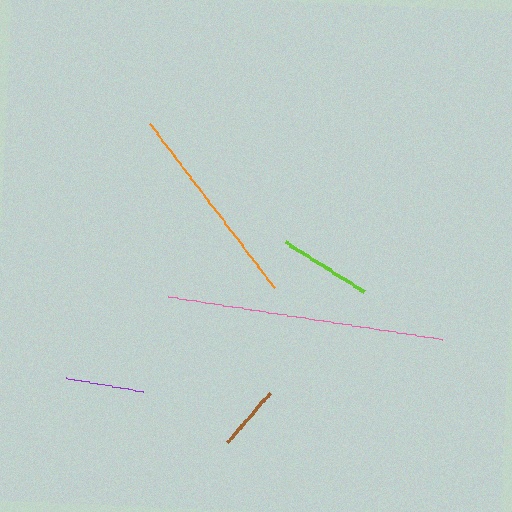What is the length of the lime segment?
The lime segment is approximately 93 pixels long.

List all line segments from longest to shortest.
From longest to shortest: pink, orange, lime, purple, brown.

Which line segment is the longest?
The pink line is the longest at approximately 277 pixels.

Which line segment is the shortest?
The brown line is the shortest at approximately 66 pixels.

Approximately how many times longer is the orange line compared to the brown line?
The orange line is approximately 3.1 times the length of the brown line.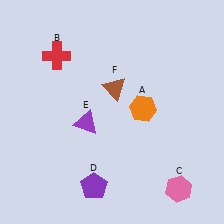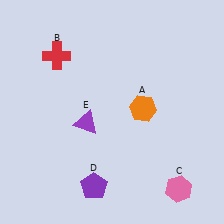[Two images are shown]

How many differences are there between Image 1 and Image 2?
There is 1 difference between the two images.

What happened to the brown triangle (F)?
The brown triangle (F) was removed in Image 2. It was in the top-right area of Image 1.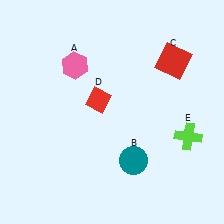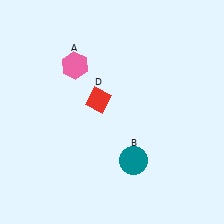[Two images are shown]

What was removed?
The lime cross (E), the red square (C) were removed in Image 2.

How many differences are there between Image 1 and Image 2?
There are 2 differences between the two images.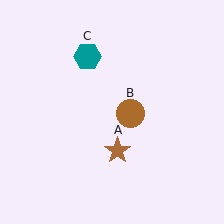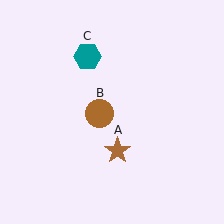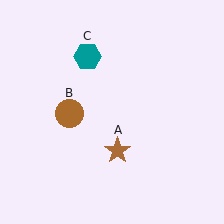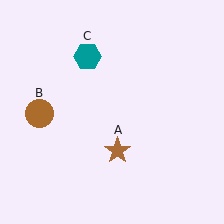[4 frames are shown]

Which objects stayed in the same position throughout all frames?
Brown star (object A) and teal hexagon (object C) remained stationary.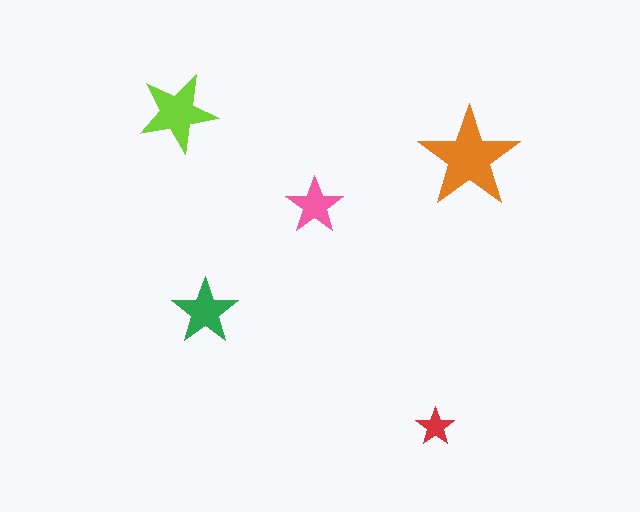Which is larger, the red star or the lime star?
The lime one.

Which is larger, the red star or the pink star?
The pink one.